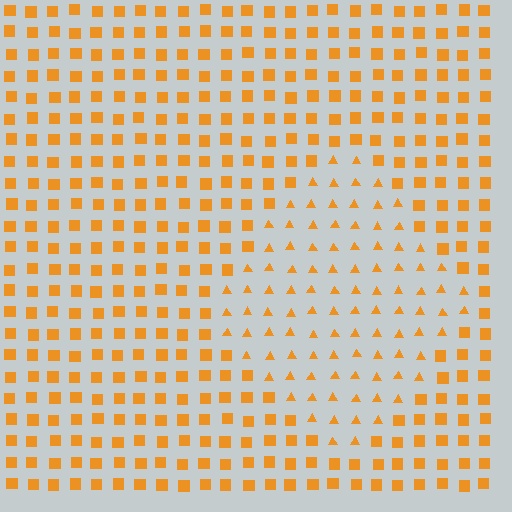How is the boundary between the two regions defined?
The boundary is defined by a change in element shape: triangles inside vs. squares outside. All elements share the same color and spacing.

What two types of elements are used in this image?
The image uses triangles inside the diamond region and squares outside it.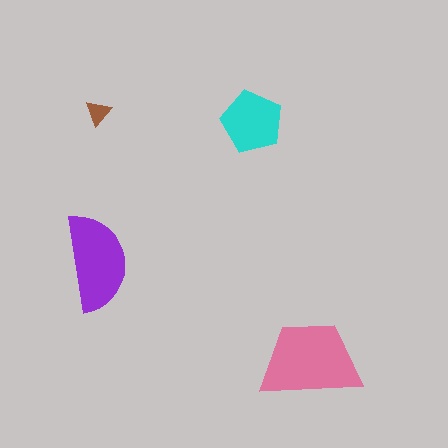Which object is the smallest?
The brown triangle.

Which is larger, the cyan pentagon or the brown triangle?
The cyan pentagon.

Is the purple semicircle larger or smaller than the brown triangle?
Larger.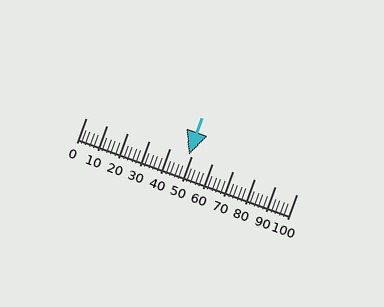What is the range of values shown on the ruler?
The ruler shows values from 0 to 100.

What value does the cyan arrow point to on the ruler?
The cyan arrow points to approximately 49.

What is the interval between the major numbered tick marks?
The major tick marks are spaced 10 units apart.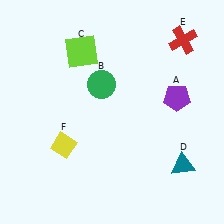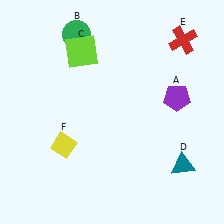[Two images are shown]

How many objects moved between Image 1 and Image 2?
1 object moved between the two images.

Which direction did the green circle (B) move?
The green circle (B) moved up.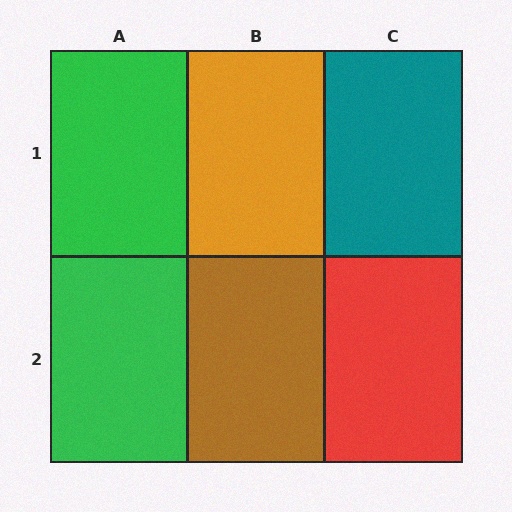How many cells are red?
1 cell is red.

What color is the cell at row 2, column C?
Red.